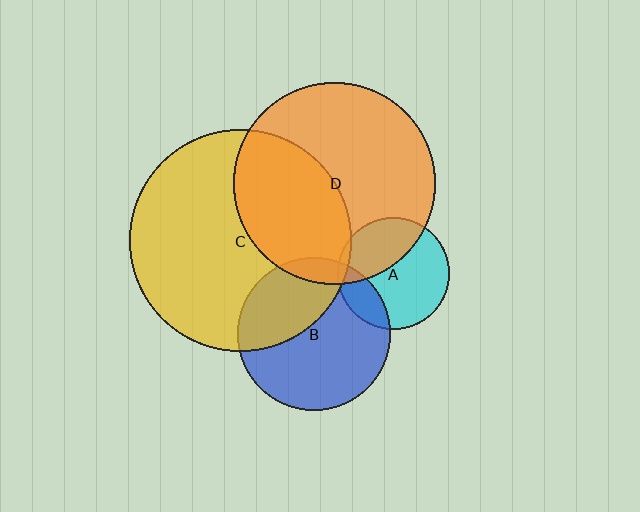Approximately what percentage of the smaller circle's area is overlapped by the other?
Approximately 10%.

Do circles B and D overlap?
Yes.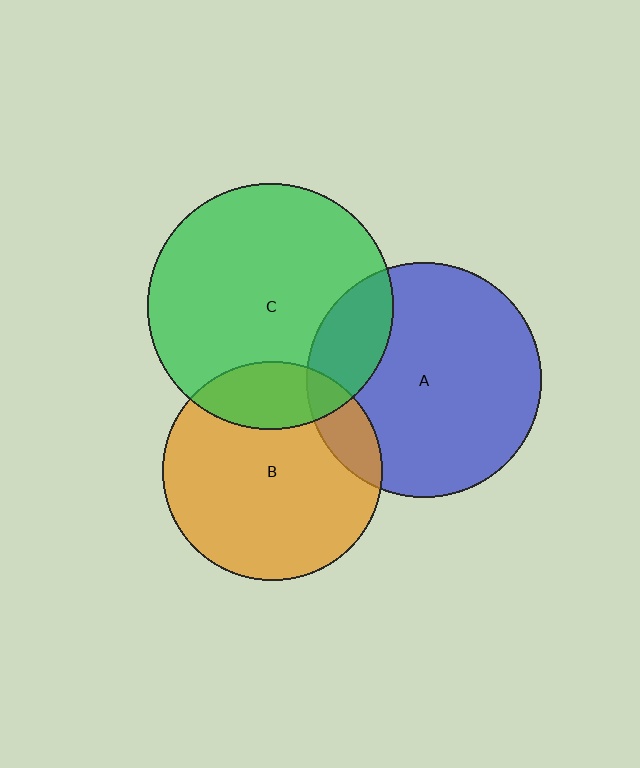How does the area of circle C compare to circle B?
Approximately 1.3 times.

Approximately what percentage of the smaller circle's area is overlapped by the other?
Approximately 15%.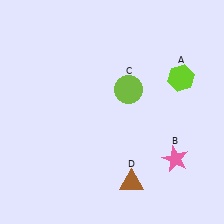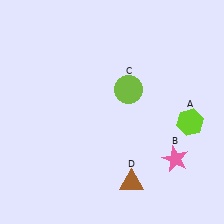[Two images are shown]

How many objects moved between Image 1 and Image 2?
1 object moved between the two images.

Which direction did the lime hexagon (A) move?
The lime hexagon (A) moved down.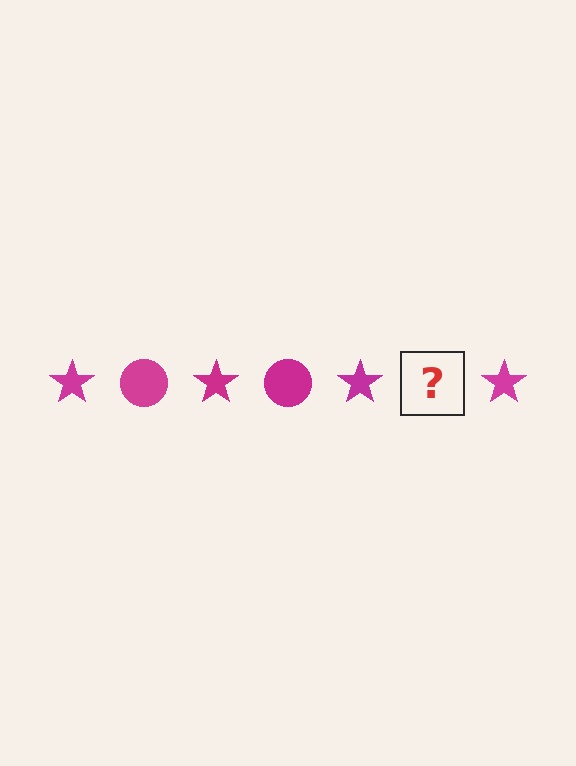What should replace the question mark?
The question mark should be replaced with a magenta circle.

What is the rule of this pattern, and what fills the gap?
The rule is that the pattern cycles through star, circle shapes in magenta. The gap should be filled with a magenta circle.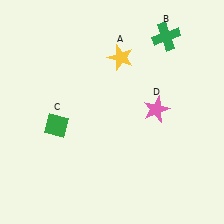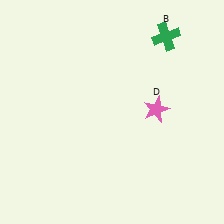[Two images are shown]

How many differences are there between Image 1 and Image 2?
There are 2 differences between the two images.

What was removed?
The green diamond (C), the yellow star (A) were removed in Image 2.